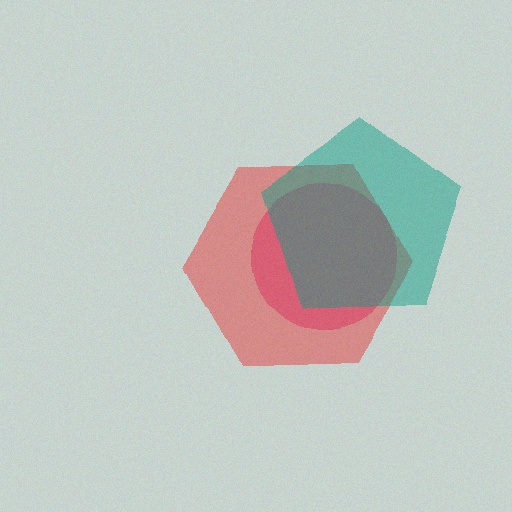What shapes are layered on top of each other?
The layered shapes are: a magenta circle, a red hexagon, a teal pentagon.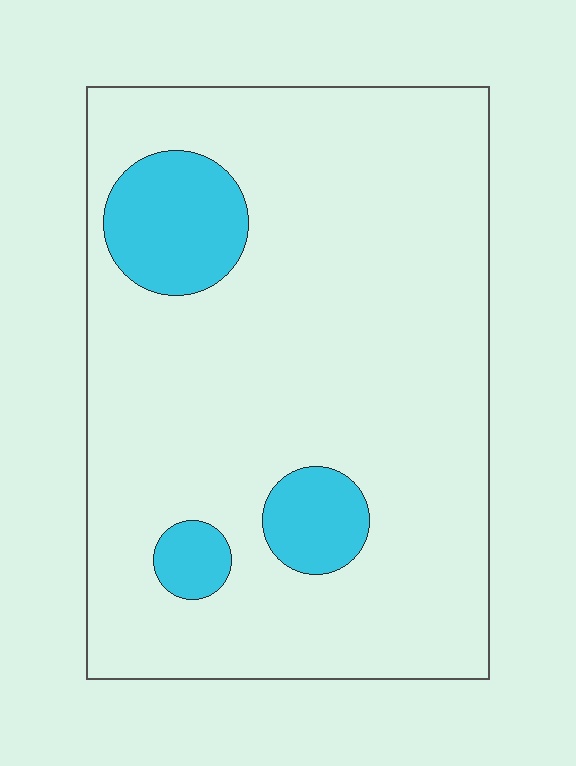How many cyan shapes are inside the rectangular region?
3.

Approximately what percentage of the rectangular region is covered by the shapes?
Approximately 15%.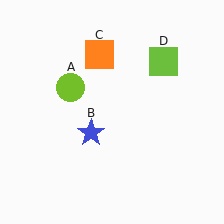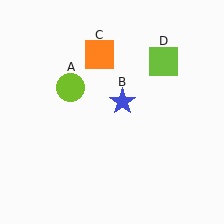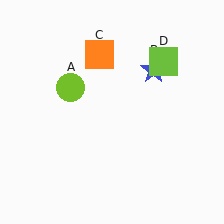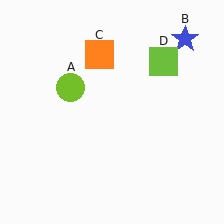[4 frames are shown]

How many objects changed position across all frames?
1 object changed position: blue star (object B).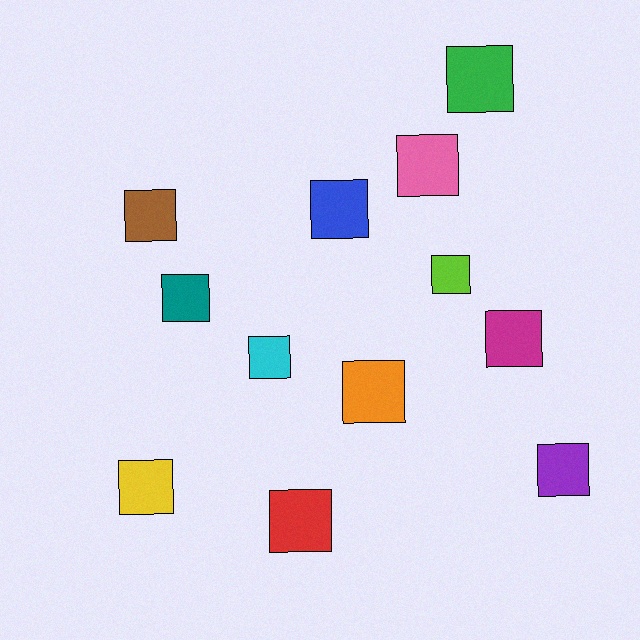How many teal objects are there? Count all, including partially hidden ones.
There is 1 teal object.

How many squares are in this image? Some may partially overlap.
There are 12 squares.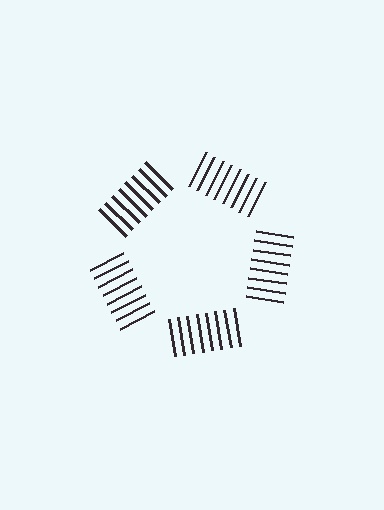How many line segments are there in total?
40 — 8 along each of the 5 edges.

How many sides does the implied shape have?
5 sides — the line-ends trace a pentagon.